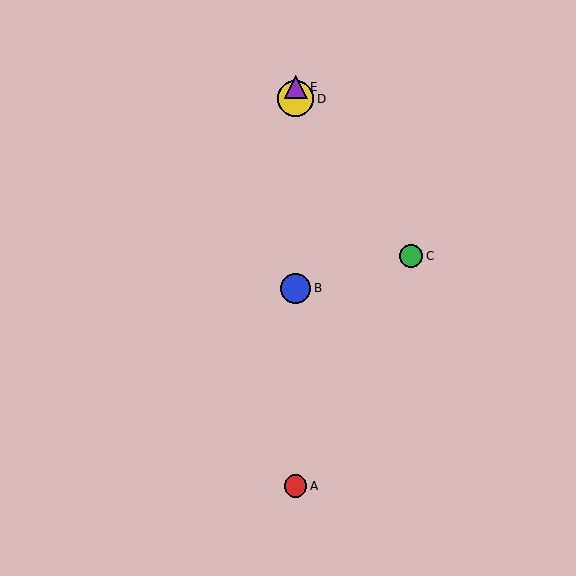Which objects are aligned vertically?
Objects A, B, D, E are aligned vertically.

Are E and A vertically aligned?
Yes, both are at x≈296.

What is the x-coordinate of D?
Object D is at x≈296.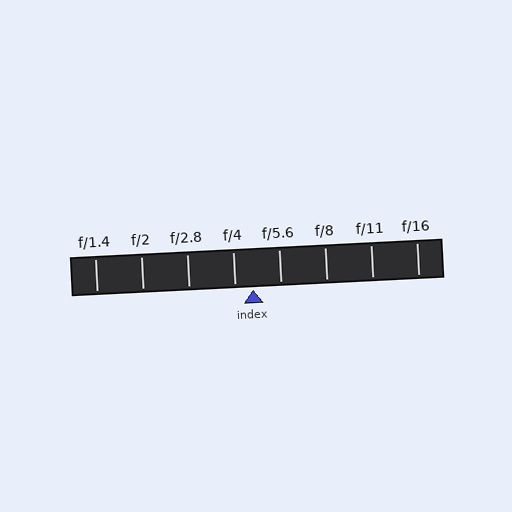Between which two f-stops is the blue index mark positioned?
The index mark is between f/4 and f/5.6.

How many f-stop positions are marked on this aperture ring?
There are 8 f-stop positions marked.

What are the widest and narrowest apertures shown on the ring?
The widest aperture shown is f/1.4 and the narrowest is f/16.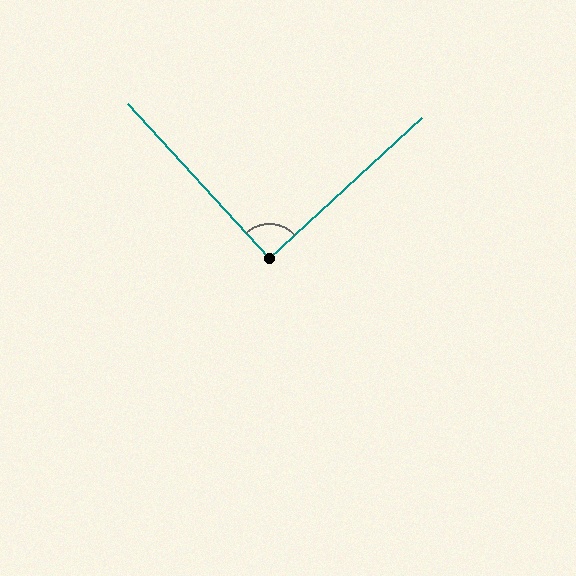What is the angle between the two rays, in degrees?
Approximately 90 degrees.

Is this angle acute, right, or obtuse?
It is approximately a right angle.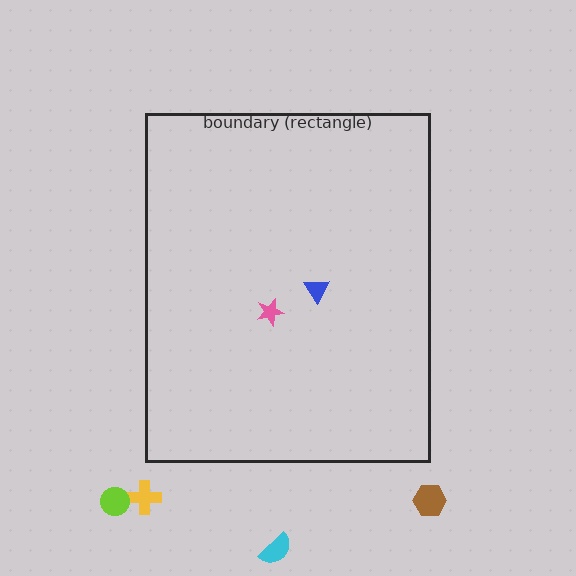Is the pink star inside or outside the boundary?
Inside.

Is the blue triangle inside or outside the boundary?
Inside.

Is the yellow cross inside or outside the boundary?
Outside.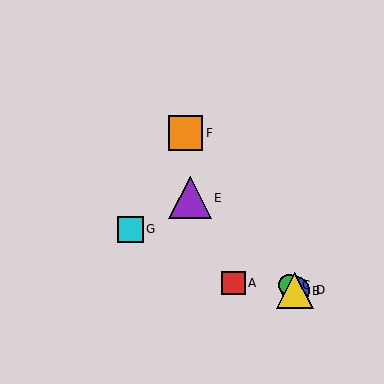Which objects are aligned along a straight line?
Objects B, C, D, E are aligned along a straight line.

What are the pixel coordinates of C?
Object C is at (289, 285).